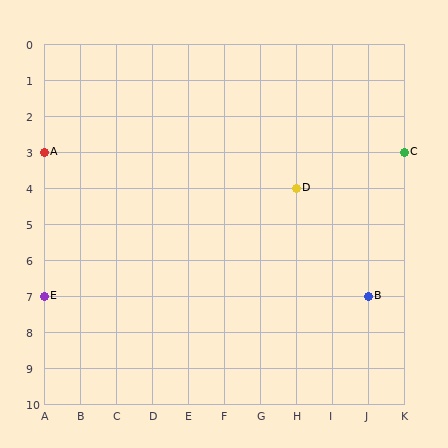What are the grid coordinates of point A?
Point A is at grid coordinates (A, 3).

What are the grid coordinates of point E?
Point E is at grid coordinates (A, 7).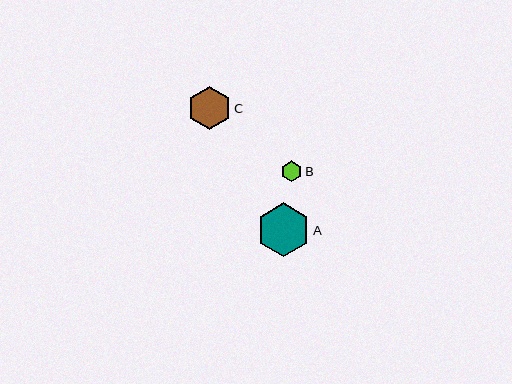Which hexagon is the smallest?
Hexagon B is the smallest with a size of approximately 21 pixels.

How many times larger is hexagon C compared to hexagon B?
Hexagon C is approximately 2.0 times the size of hexagon B.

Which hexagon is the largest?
Hexagon A is the largest with a size of approximately 54 pixels.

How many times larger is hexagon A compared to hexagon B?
Hexagon A is approximately 2.6 times the size of hexagon B.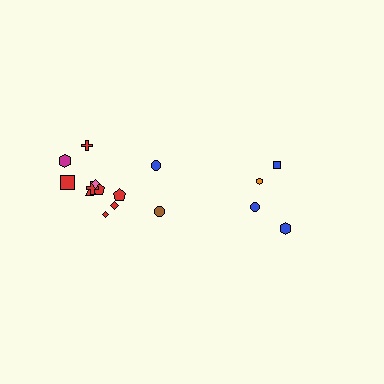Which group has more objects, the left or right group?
The left group.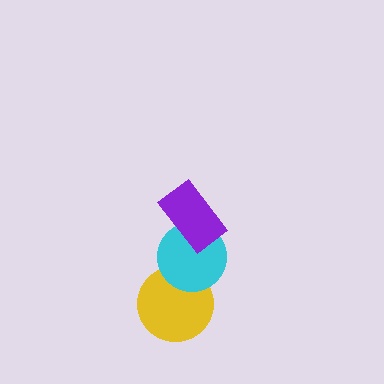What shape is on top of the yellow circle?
The cyan circle is on top of the yellow circle.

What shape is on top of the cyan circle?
The purple rectangle is on top of the cyan circle.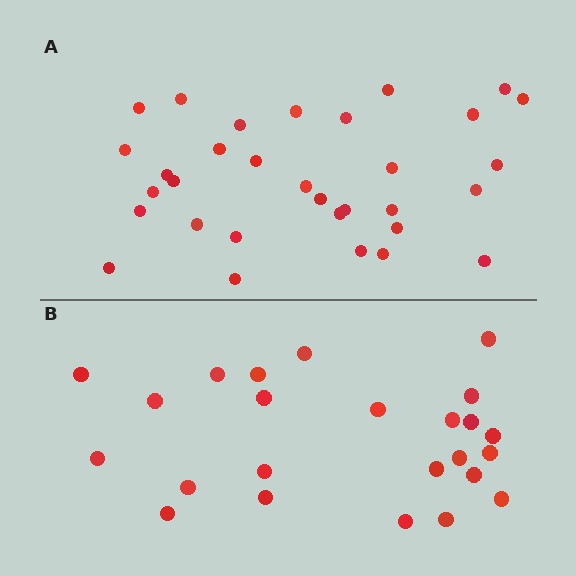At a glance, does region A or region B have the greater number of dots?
Region A (the top region) has more dots.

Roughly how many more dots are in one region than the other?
Region A has roughly 8 or so more dots than region B.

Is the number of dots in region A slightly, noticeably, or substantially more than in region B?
Region A has noticeably more, but not dramatically so. The ratio is roughly 1.3 to 1.